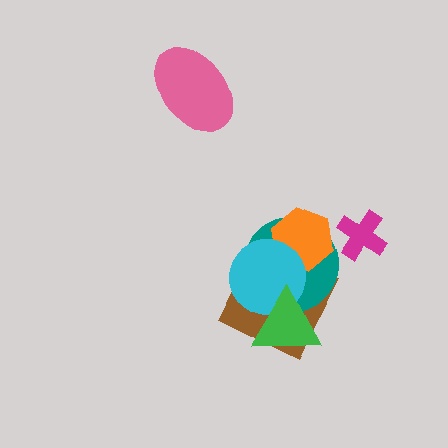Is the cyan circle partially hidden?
Yes, it is partially covered by another shape.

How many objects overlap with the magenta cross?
0 objects overlap with the magenta cross.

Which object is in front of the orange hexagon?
The cyan circle is in front of the orange hexagon.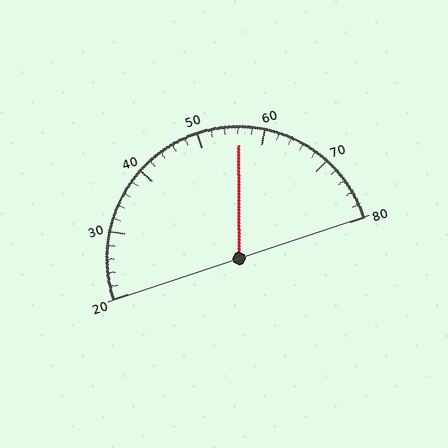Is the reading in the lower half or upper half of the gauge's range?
The reading is in the upper half of the range (20 to 80).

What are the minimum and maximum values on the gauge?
The gauge ranges from 20 to 80.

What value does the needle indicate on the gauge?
The needle indicates approximately 56.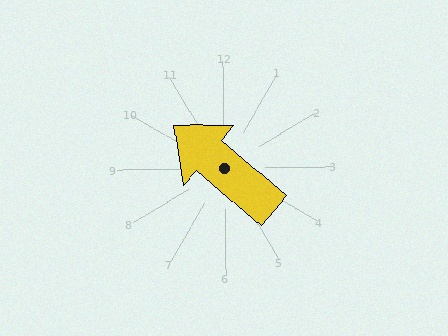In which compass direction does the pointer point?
Northwest.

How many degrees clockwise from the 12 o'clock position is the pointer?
Approximately 311 degrees.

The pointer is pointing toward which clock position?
Roughly 10 o'clock.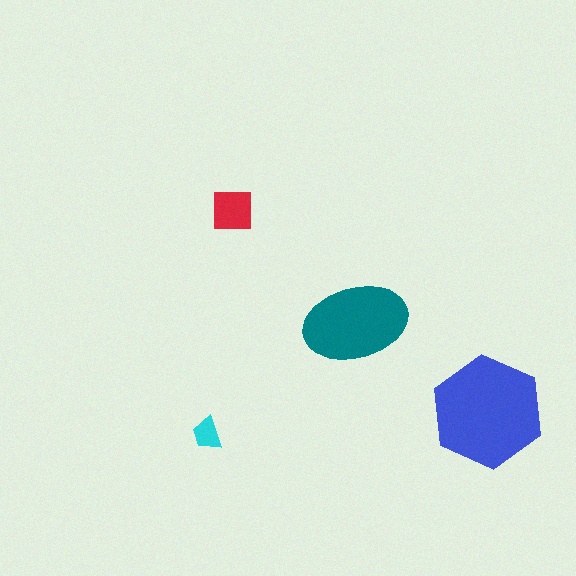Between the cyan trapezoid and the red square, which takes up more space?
The red square.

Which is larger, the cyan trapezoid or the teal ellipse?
The teal ellipse.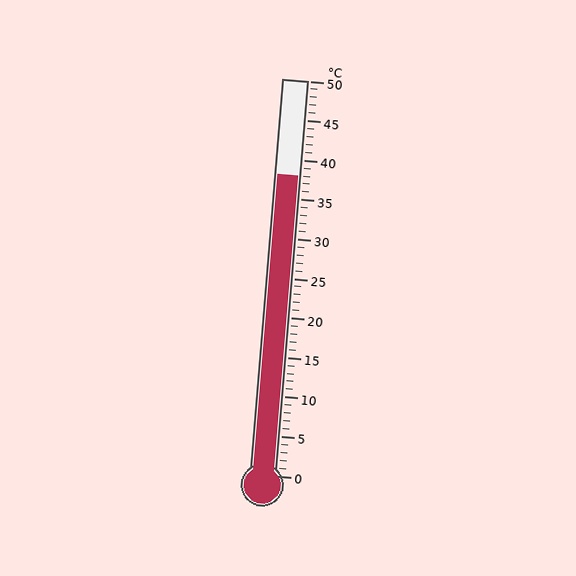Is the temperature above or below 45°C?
The temperature is below 45°C.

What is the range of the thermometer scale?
The thermometer scale ranges from 0°C to 50°C.